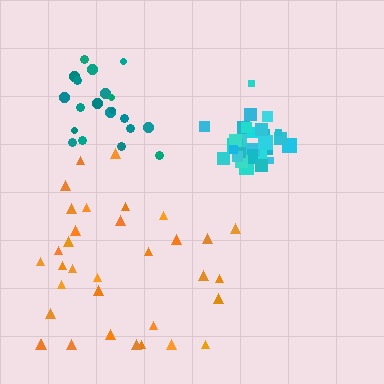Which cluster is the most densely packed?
Cyan.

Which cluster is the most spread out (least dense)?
Orange.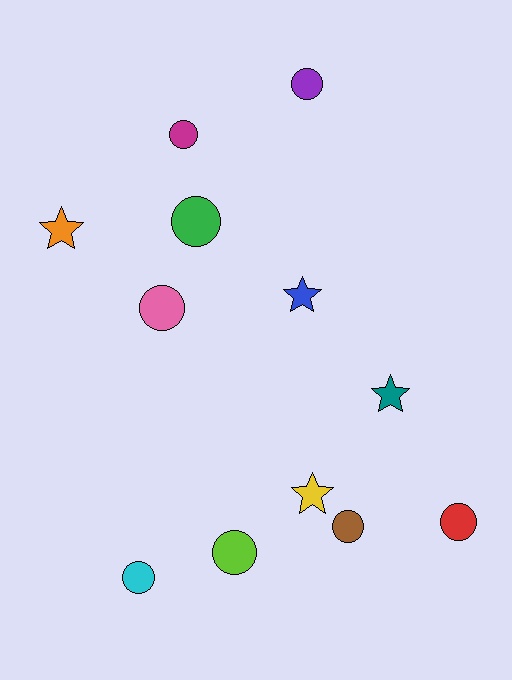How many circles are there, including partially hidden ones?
There are 8 circles.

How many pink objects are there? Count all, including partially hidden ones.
There is 1 pink object.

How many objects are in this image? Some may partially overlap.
There are 12 objects.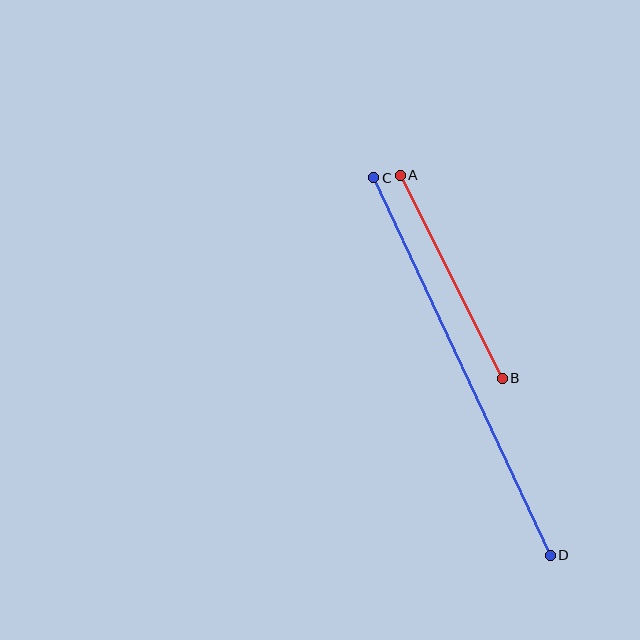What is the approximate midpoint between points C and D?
The midpoint is at approximately (462, 366) pixels.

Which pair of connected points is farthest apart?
Points C and D are farthest apart.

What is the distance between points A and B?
The distance is approximately 227 pixels.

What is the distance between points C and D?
The distance is approximately 417 pixels.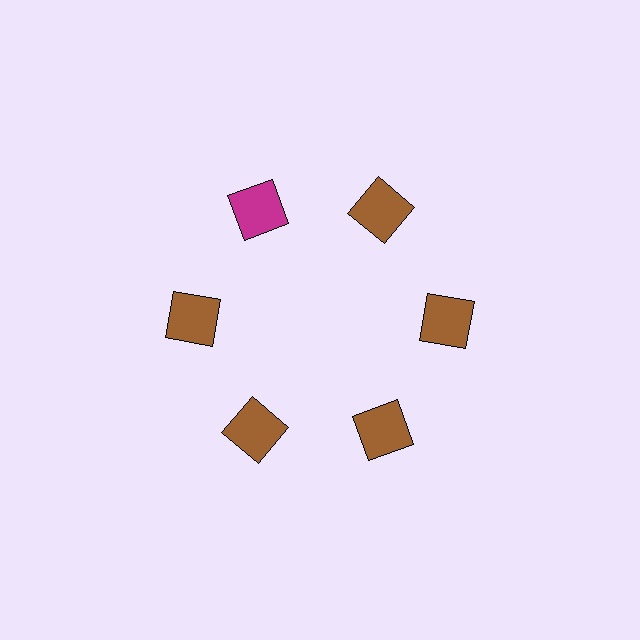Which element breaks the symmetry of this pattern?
The magenta square at roughly the 11 o'clock position breaks the symmetry. All other shapes are brown squares.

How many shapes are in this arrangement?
There are 6 shapes arranged in a ring pattern.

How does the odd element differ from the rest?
It has a different color: magenta instead of brown.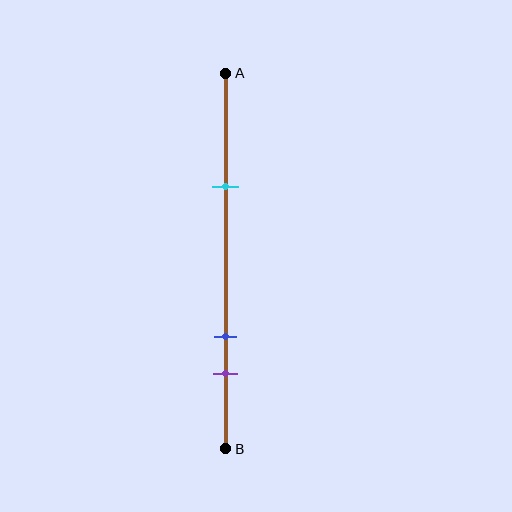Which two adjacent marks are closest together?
The blue and purple marks are the closest adjacent pair.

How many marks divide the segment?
There are 3 marks dividing the segment.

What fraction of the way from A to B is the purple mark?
The purple mark is approximately 80% (0.8) of the way from A to B.